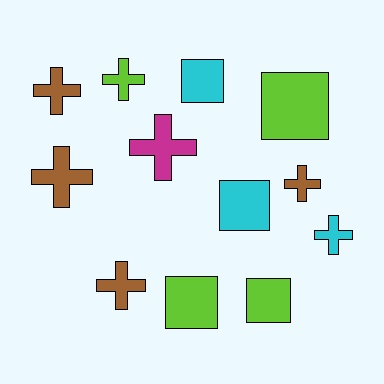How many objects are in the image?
There are 12 objects.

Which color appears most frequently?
Lime, with 4 objects.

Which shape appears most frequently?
Cross, with 7 objects.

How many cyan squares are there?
There are 2 cyan squares.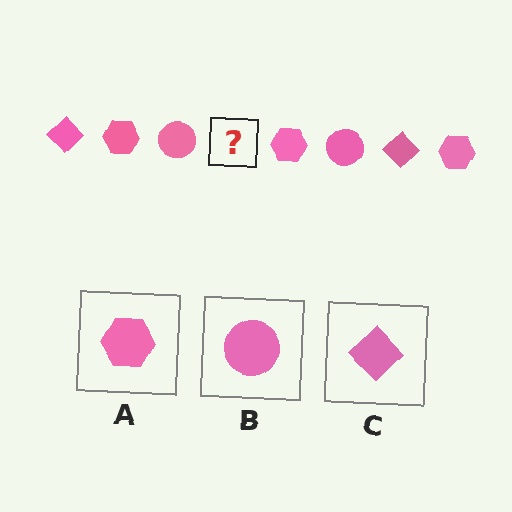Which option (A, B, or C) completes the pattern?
C.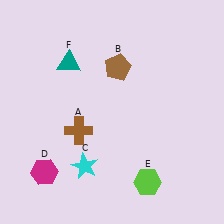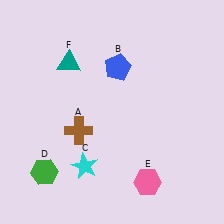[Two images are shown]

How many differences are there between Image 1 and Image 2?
There are 3 differences between the two images.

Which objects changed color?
B changed from brown to blue. D changed from magenta to green. E changed from lime to pink.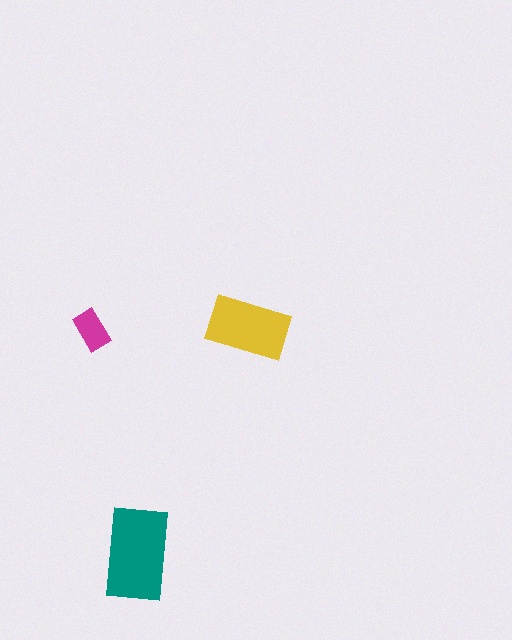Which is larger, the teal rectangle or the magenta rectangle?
The teal one.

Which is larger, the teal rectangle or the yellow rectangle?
The teal one.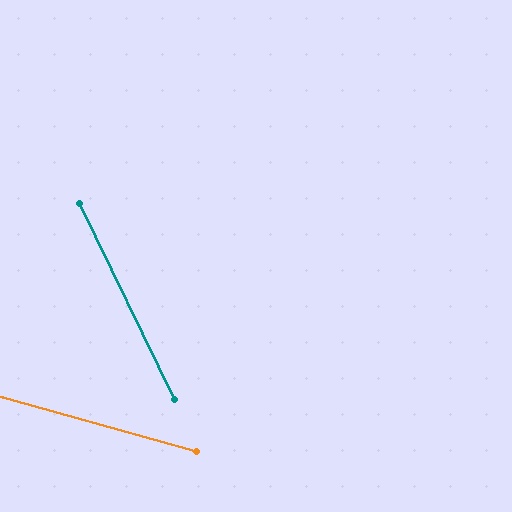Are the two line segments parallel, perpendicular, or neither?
Neither parallel nor perpendicular — they differ by about 49°.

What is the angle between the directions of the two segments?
Approximately 49 degrees.